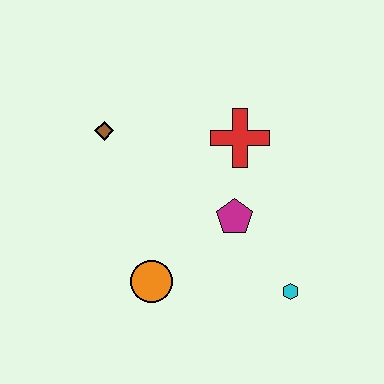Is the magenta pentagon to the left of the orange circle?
No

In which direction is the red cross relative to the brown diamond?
The red cross is to the right of the brown diamond.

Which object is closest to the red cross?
The magenta pentagon is closest to the red cross.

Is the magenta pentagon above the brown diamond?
No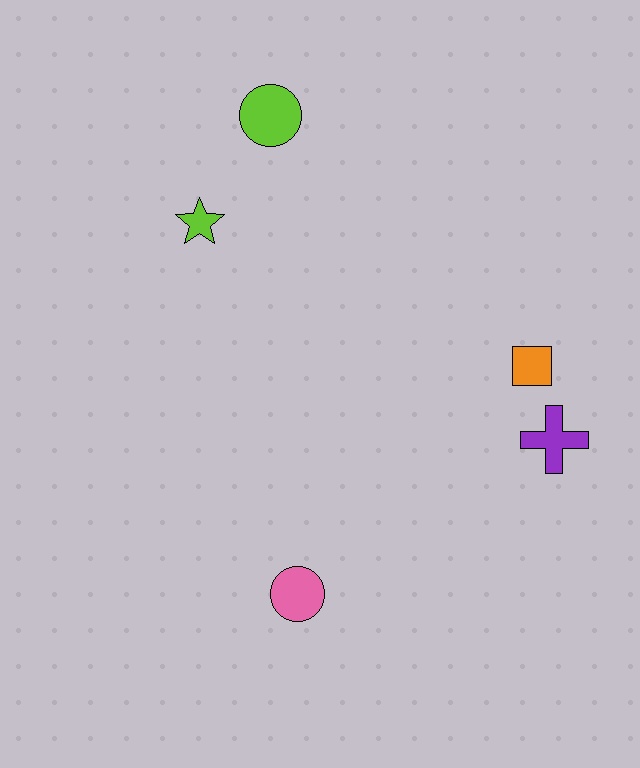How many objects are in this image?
There are 5 objects.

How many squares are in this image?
There is 1 square.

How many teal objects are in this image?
There are no teal objects.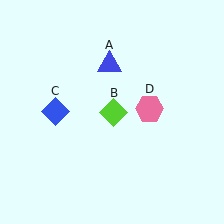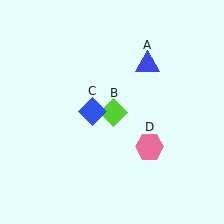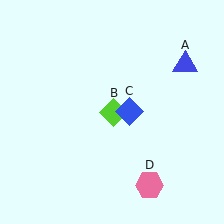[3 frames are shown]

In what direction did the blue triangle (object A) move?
The blue triangle (object A) moved right.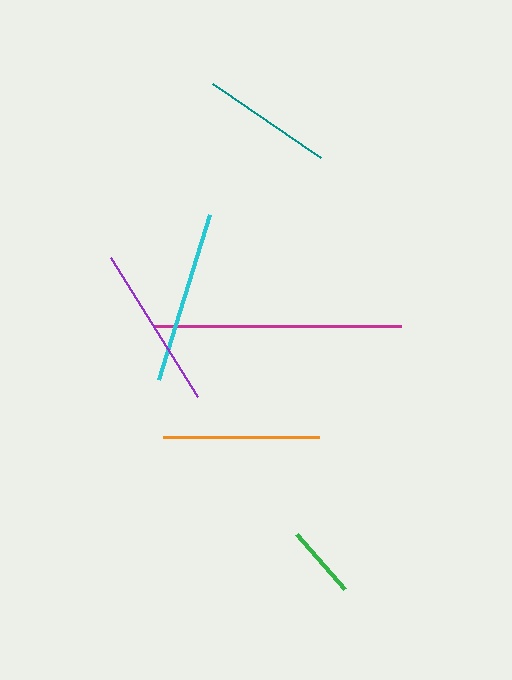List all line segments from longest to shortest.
From longest to shortest: magenta, cyan, purple, orange, teal, green.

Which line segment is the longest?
The magenta line is the longest at approximately 248 pixels.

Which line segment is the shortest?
The green line is the shortest at approximately 73 pixels.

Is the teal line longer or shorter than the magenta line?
The magenta line is longer than the teal line.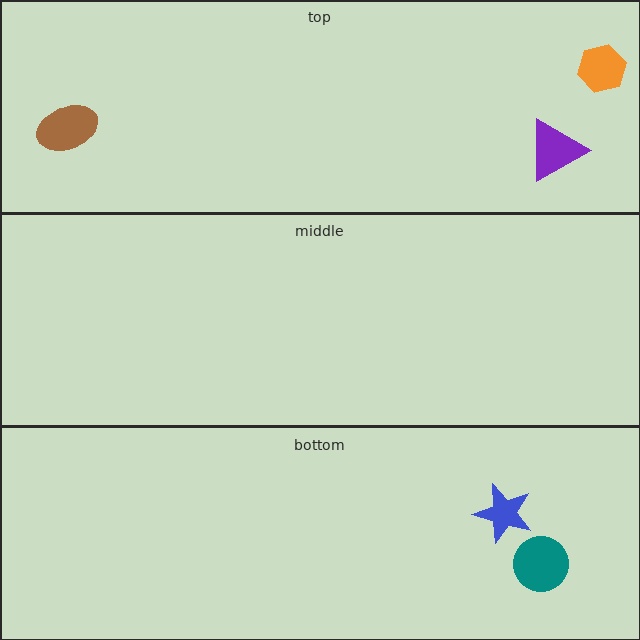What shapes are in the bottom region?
The teal circle, the blue star.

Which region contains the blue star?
The bottom region.